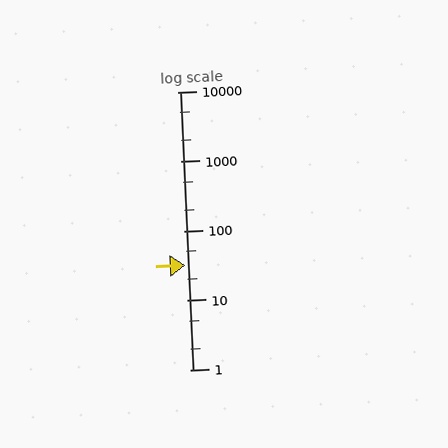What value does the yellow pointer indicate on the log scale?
The pointer indicates approximately 32.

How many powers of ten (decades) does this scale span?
The scale spans 4 decades, from 1 to 10000.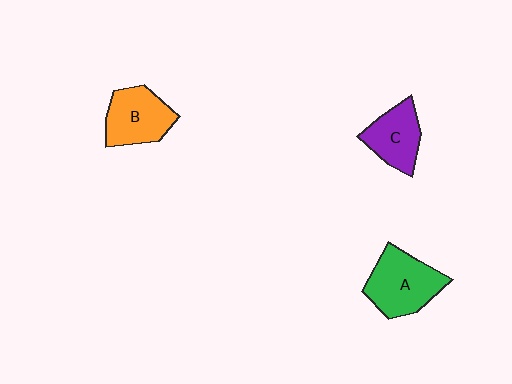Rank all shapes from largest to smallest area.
From largest to smallest: A (green), B (orange), C (purple).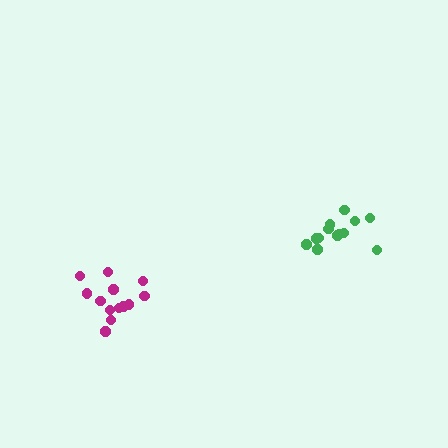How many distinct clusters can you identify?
There are 2 distinct clusters.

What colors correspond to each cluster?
The clusters are colored: green, magenta.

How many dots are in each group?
Group 1: 13 dots, Group 2: 13 dots (26 total).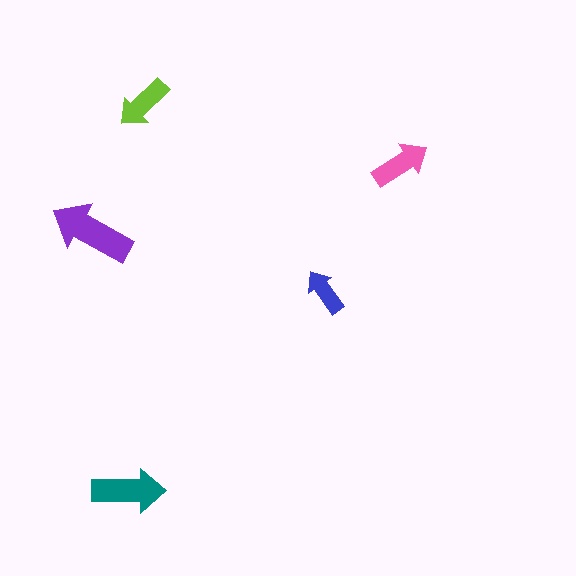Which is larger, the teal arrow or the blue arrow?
The teal one.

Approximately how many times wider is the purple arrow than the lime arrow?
About 1.5 times wider.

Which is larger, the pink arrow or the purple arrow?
The purple one.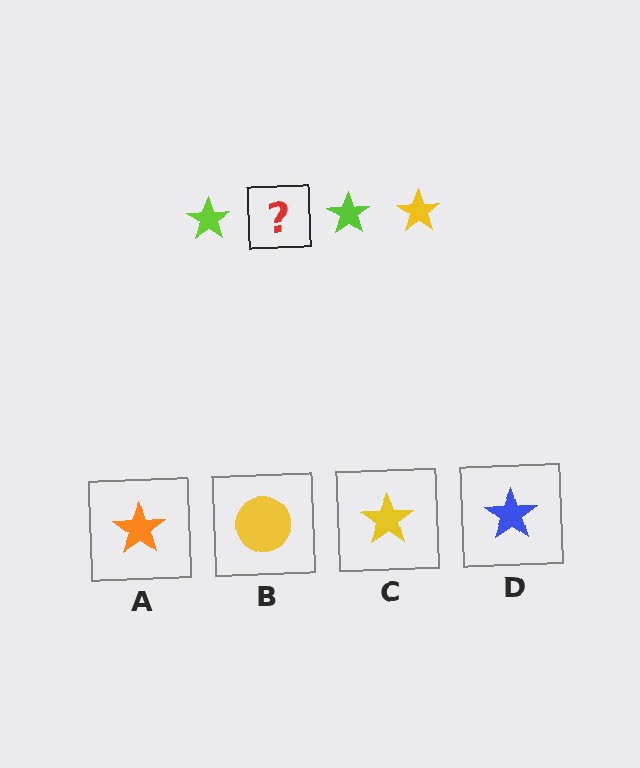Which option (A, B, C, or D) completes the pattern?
C.